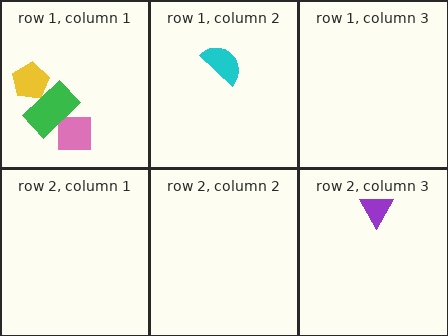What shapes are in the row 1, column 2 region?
The cyan semicircle.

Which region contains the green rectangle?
The row 1, column 1 region.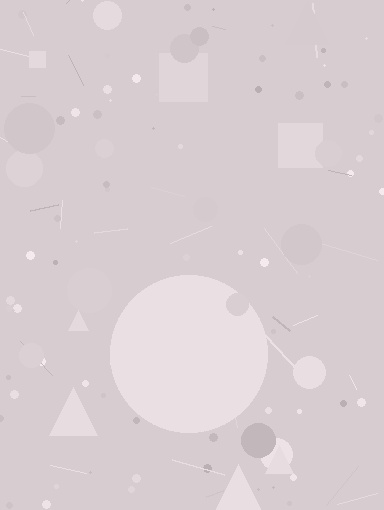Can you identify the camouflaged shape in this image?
The camouflaged shape is a circle.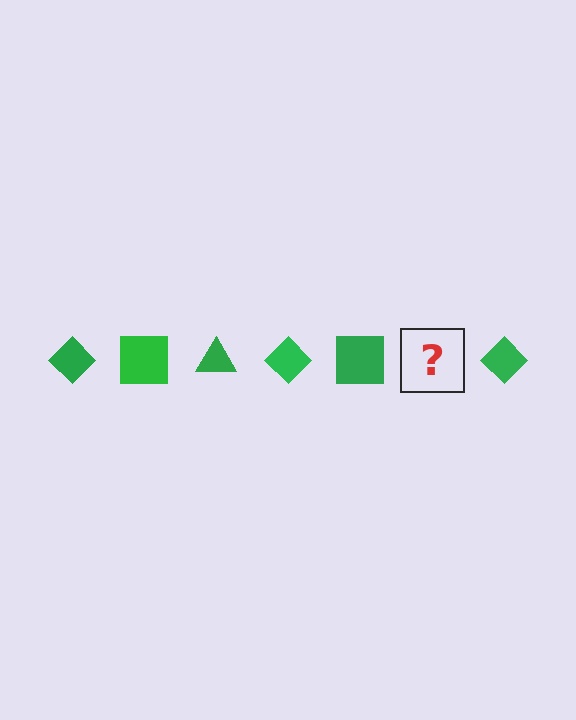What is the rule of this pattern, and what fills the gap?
The rule is that the pattern cycles through diamond, square, triangle shapes in green. The gap should be filled with a green triangle.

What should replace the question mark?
The question mark should be replaced with a green triangle.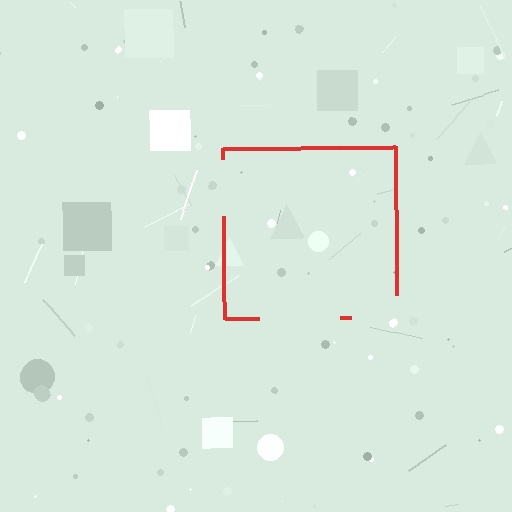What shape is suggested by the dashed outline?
The dashed outline suggests a square.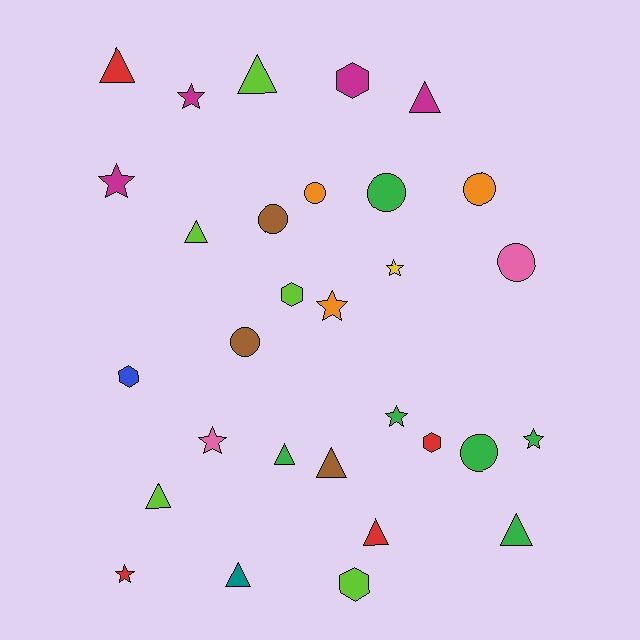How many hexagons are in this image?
There are 5 hexagons.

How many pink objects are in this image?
There are 2 pink objects.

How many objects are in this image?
There are 30 objects.